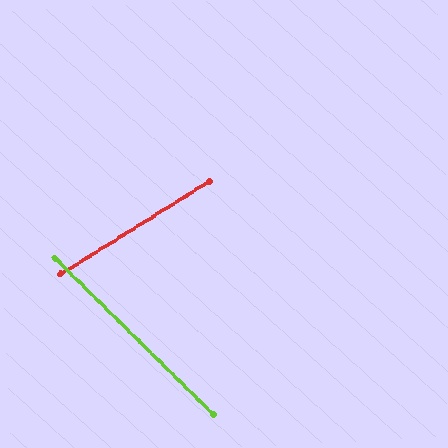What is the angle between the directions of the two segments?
Approximately 77 degrees.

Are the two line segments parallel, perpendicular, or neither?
Neither parallel nor perpendicular — they differ by about 77°.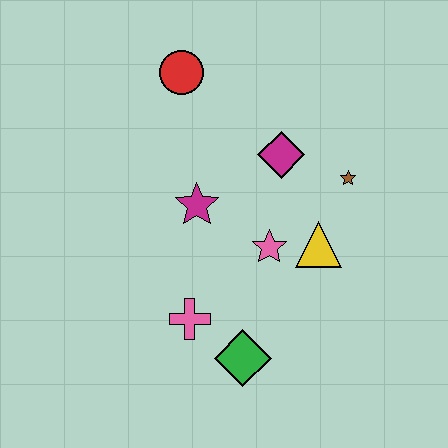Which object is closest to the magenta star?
The pink star is closest to the magenta star.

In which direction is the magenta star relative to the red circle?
The magenta star is below the red circle.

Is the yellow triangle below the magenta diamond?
Yes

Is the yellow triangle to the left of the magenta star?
No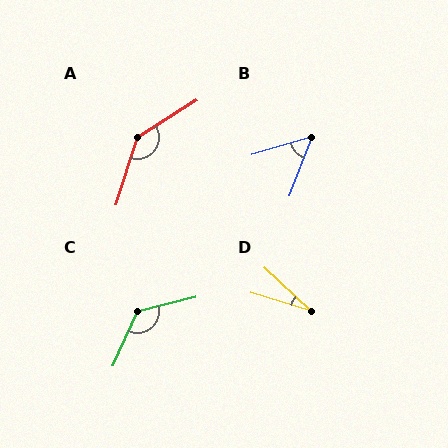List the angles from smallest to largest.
D (26°), B (53°), C (127°), A (140°).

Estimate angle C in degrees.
Approximately 127 degrees.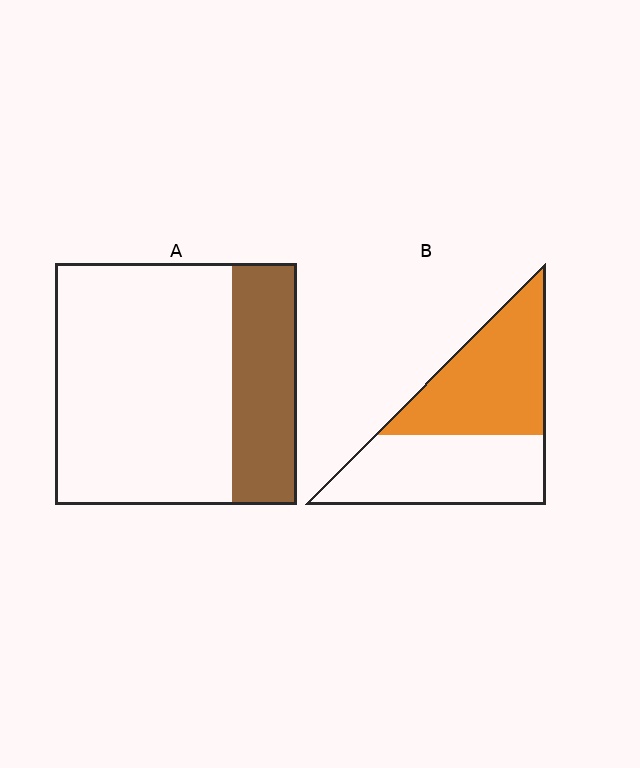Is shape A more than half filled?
No.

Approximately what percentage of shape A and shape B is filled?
A is approximately 25% and B is approximately 50%.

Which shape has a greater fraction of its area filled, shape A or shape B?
Shape B.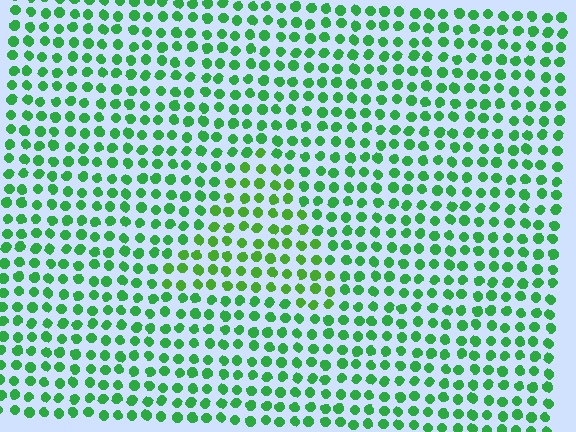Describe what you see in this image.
The image is filled with small green elements in a uniform arrangement. A triangle-shaped region is visible where the elements are tinted to a slightly different hue, forming a subtle color boundary.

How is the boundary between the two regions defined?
The boundary is defined purely by a slight shift in hue (about 22 degrees). Spacing, size, and orientation are identical on both sides.